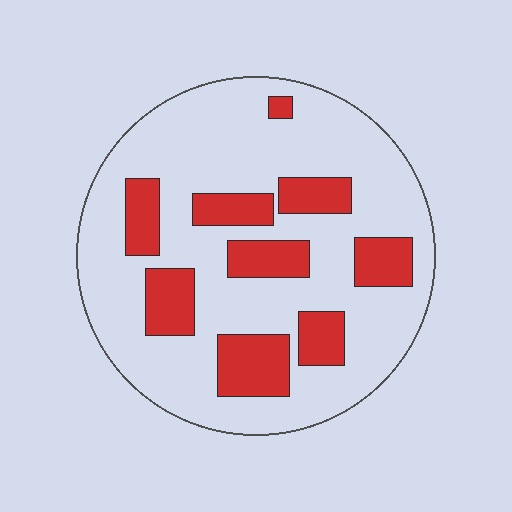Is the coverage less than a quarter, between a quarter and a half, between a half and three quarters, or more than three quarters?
Between a quarter and a half.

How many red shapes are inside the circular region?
9.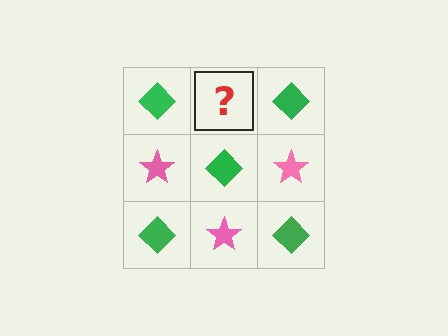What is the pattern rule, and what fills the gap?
The rule is that it alternates green diamond and pink star in a checkerboard pattern. The gap should be filled with a pink star.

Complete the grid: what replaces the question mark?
The question mark should be replaced with a pink star.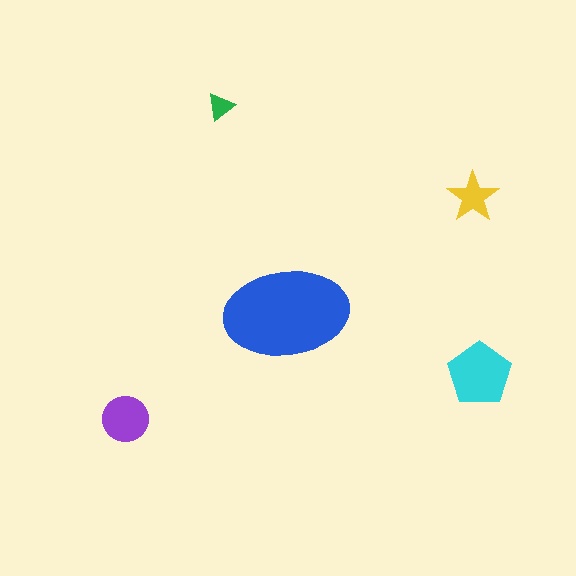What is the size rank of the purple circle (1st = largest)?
3rd.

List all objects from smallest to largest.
The green triangle, the yellow star, the purple circle, the cyan pentagon, the blue ellipse.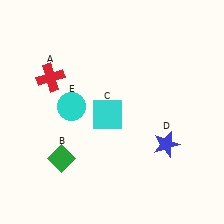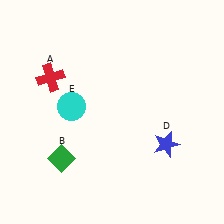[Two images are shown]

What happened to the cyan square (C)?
The cyan square (C) was removed in Image 2. It was in the bottom-left area of Image 1.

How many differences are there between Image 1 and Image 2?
There is 1 difference between the two images.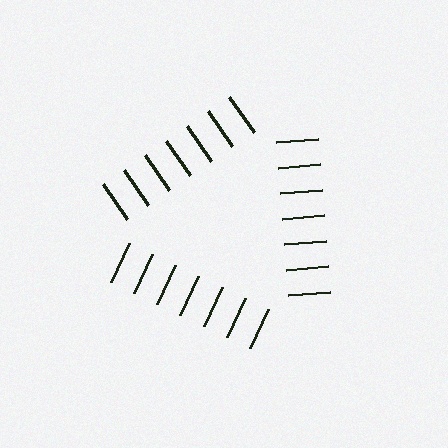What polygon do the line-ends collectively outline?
An illusory triangle — the line segments terminate on its edges but no continuous stroke is drawn.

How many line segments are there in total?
21 — 7 along each of the 3 edges.